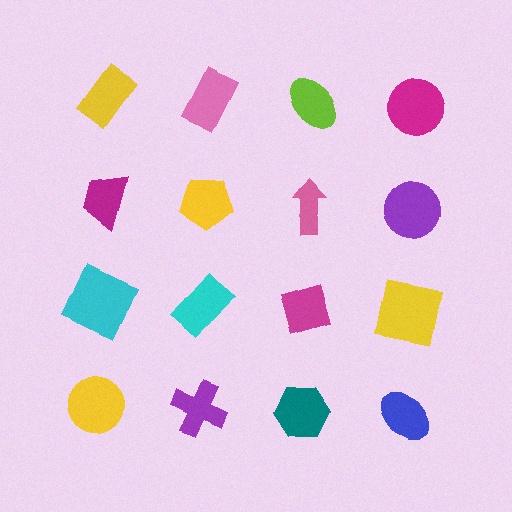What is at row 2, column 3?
A pink arrow.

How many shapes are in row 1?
4 shapes.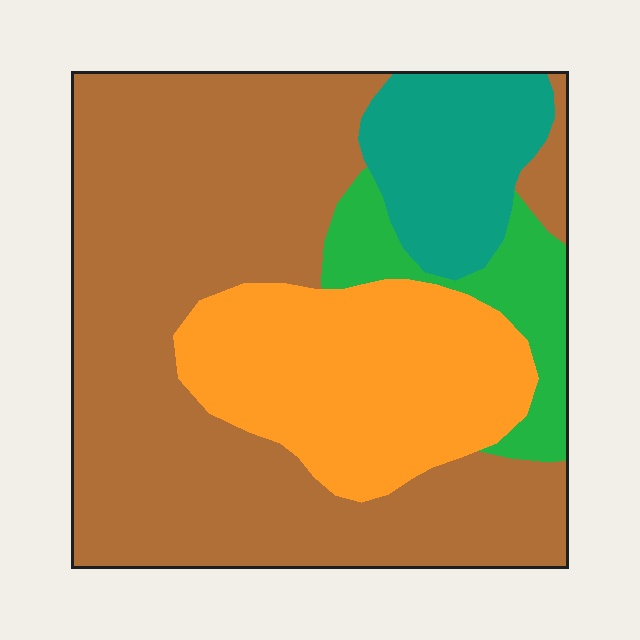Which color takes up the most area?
Brown, at roughly 55%.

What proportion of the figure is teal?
Teal covers around 10% of the figure.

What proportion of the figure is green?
Green covers 9% of the figure.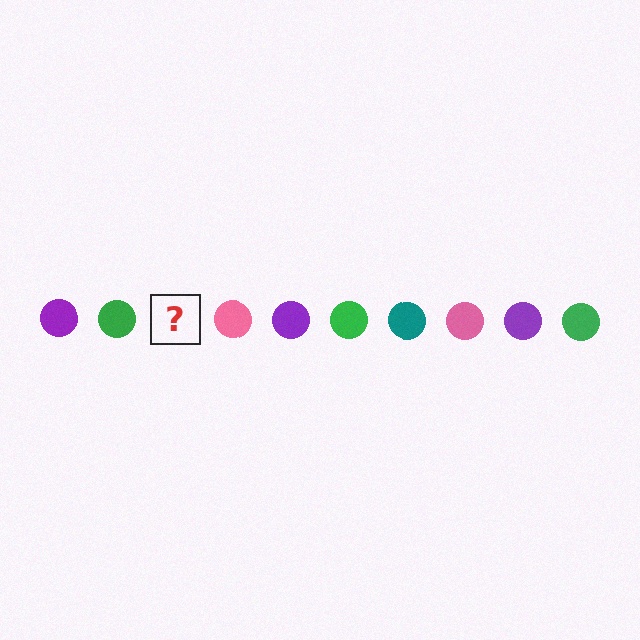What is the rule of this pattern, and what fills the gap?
The rule is that the pattern cycles through purple, green, teal, pink circles. The gap should be filled with a teal circle.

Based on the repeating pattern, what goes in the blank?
The blank should be a teal circle.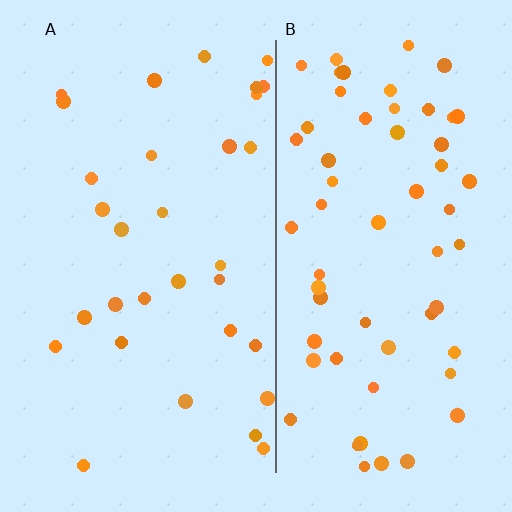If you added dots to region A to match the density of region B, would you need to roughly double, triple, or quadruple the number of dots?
Approximately double.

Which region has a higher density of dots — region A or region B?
B (the right).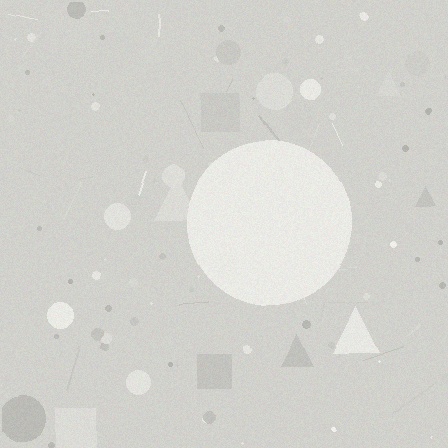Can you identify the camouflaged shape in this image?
The camouflaged shape is a circle.